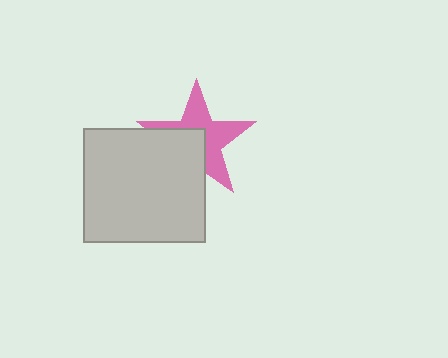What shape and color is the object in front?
The object in front is a light gray rectangle.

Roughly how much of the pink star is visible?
About half of it is visible (roughly 57%).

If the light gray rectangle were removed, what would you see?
You would see the complete pink star.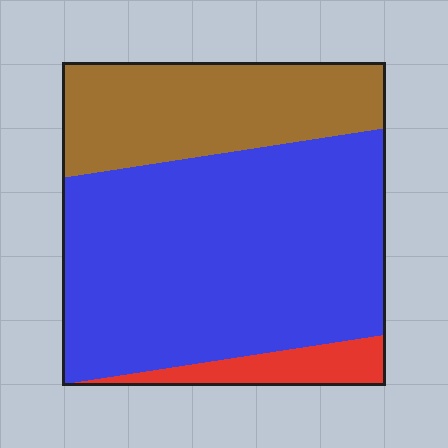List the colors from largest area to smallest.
From largest to smallest: blue, brown, red.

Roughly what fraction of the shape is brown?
Brown takes up between a sixth and a third of the shape.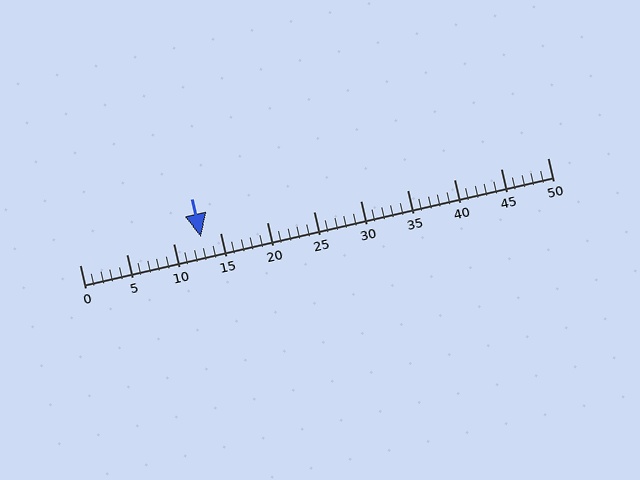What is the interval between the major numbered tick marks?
The major tick marks are spaced 5 units apart.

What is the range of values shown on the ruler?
The ruler shows values from 0 to 50.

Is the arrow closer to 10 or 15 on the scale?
The arrow is closer to 15.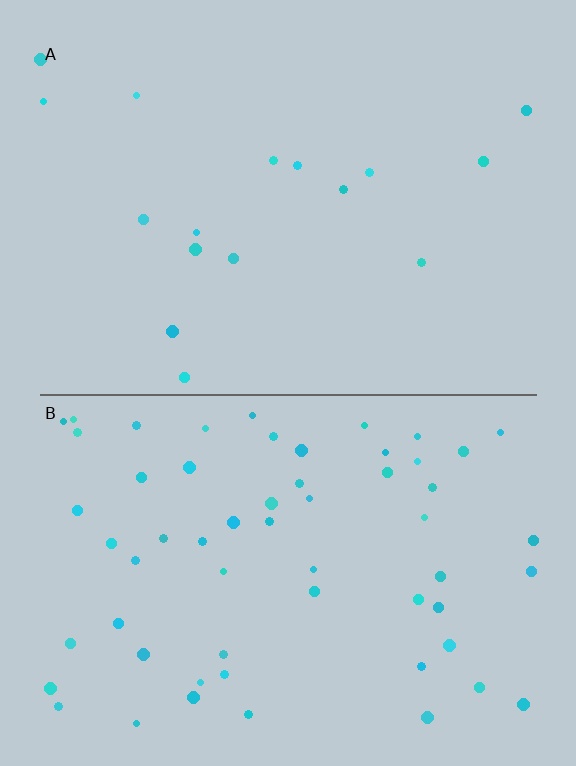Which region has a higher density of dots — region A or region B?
B (the bottom).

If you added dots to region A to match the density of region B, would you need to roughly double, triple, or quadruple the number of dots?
Approximately quadruple.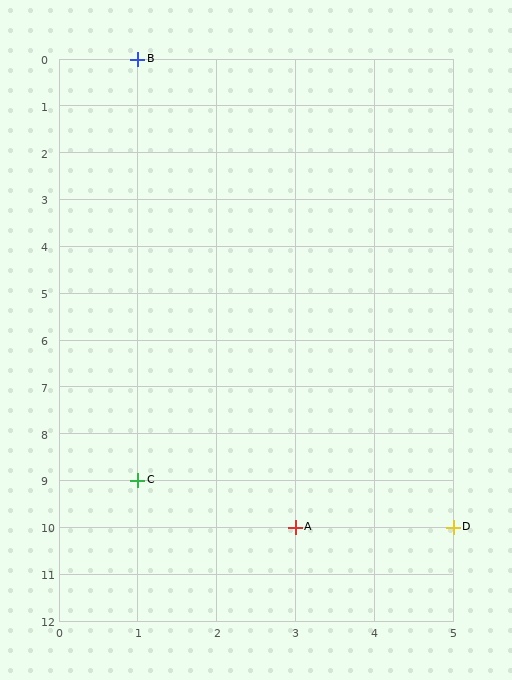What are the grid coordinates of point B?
Point B is at grid coordinates (1, 0).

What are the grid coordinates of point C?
Point C is at grid coordinates (1, 9).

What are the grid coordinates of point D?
Point D is at grid coordinates (5, 10).